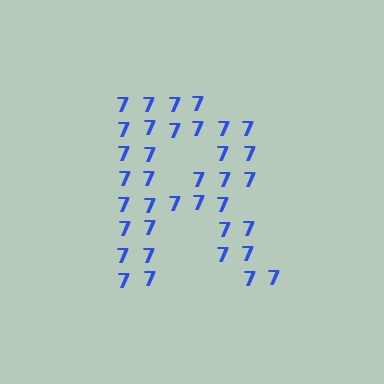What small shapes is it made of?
It is made of small digit 7's.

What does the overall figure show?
The overall figure shows the letter R.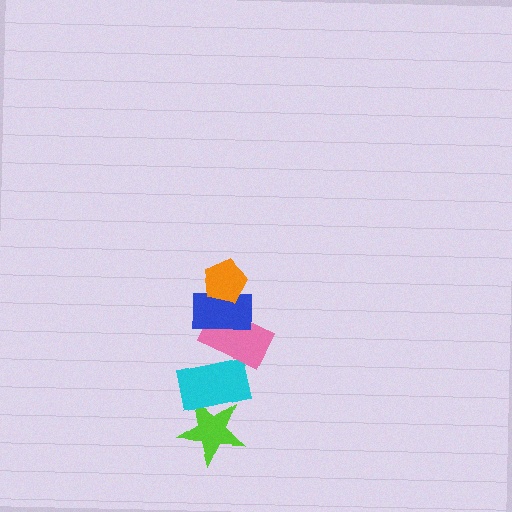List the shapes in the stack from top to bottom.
From top to bottom: the orange pentagon, the blue rectangle, the pink rectangle, the cyan rectangle, the lime star.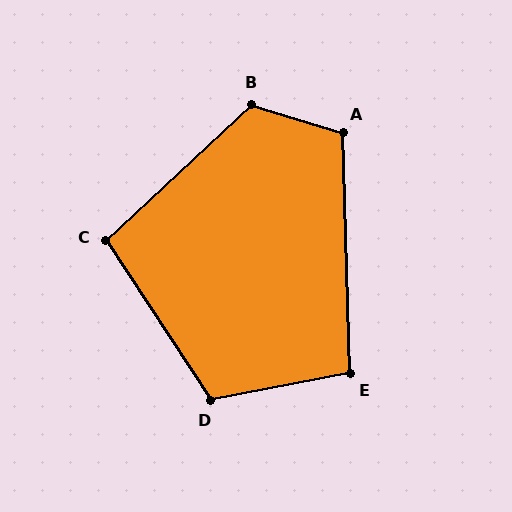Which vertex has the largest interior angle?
B, at approximately 120 degrees.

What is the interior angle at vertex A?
Approximately 109 degrees (obtuse).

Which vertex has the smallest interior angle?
E, at approximately 99 degrees.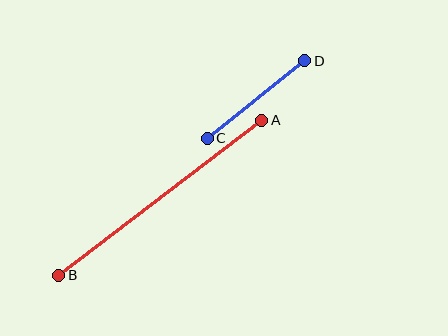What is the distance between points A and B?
The distance is approximately 256 pixels.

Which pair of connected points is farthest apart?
Points A and B are farthest apart.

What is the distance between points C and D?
The distance is approximately 125 pixels.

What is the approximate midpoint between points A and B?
The midpoint is at approximately (160, 198) pixels.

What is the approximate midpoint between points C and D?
The midpoint is at approximately (256, 100) pixels.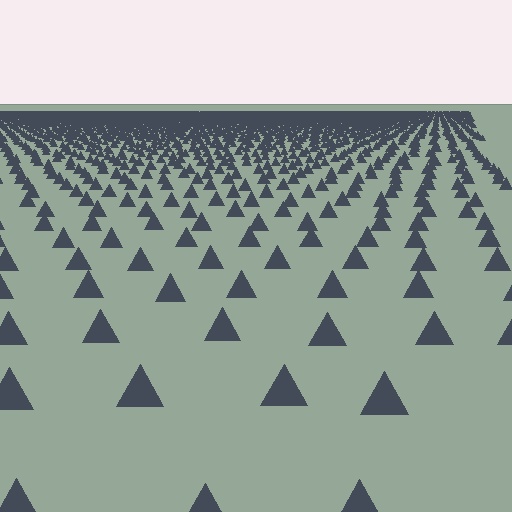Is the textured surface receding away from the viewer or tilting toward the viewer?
The surface is receding away from the viewer. Texture elements get smaller and denser toward the top.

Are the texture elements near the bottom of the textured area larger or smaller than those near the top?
Larger. Near the bottom, elements are closer to the viewer and appear at a bigger on-screen size.